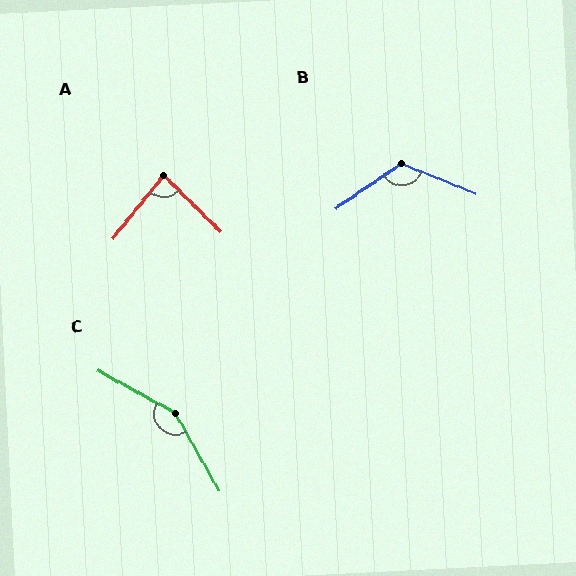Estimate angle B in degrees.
Approximately 124 degrees.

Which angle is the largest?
C, at approximately 148 degrees.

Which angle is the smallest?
A, at approximately 84 degrees.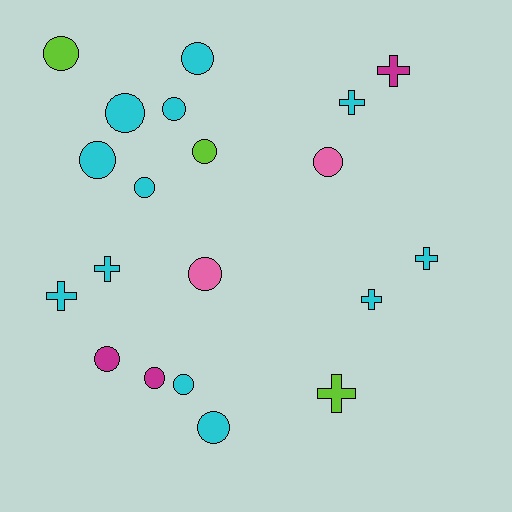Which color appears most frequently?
Cyan, with 12 objects.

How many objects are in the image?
There are 20 objects.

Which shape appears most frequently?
Circle, with 13 objects.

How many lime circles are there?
There are 2 lime circles.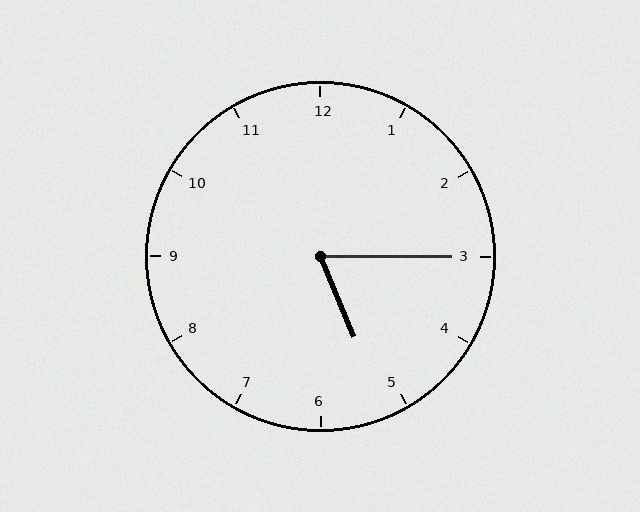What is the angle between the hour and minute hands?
Approximately 68 degrees.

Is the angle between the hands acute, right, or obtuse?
It is acute.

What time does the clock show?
5:15.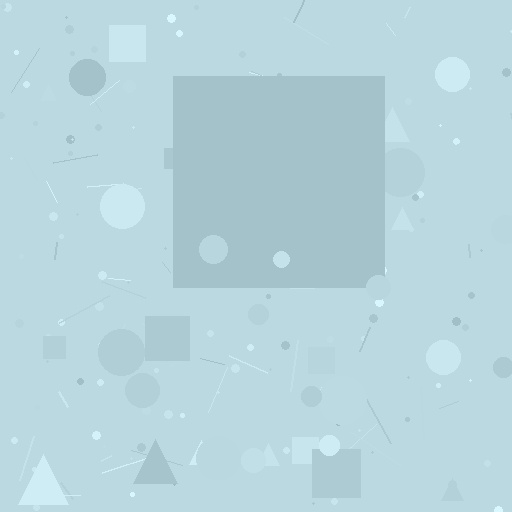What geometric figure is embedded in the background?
A square is embedded in the background.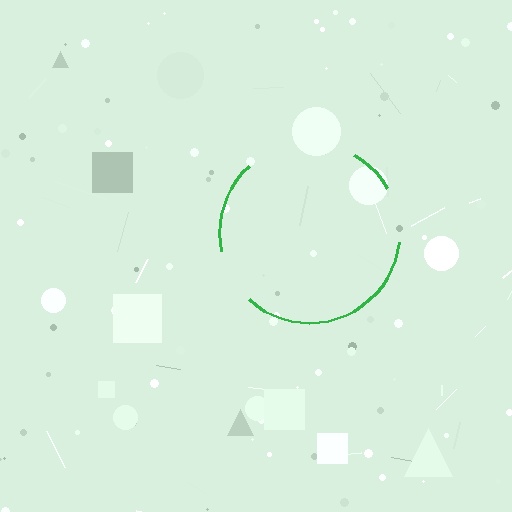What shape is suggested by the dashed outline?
The dashed outline suggests a circle.